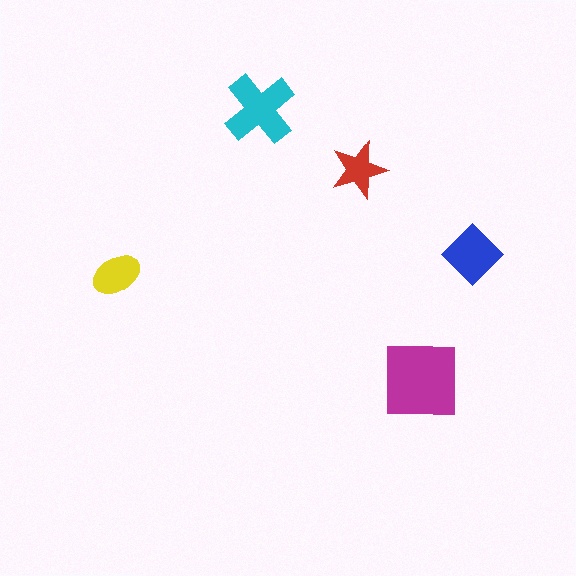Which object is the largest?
The magenta square.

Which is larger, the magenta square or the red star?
The magenta square.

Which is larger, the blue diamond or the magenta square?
The magenta square.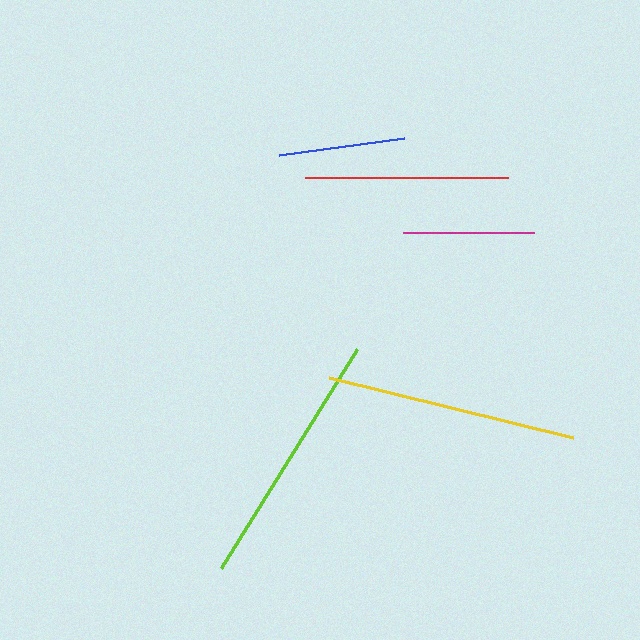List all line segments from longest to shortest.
From longest to shortest: lime, yellow, red, magenta, blue.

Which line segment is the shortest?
The blue line is the shortest at approximately 125 pixels.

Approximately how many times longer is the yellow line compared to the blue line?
The yellow line is approximately 2.0 times the length of the blue line.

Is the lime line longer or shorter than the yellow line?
The lime line is longer than the yellow line.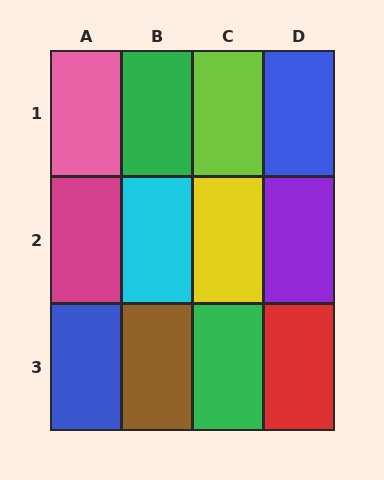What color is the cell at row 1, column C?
Lime.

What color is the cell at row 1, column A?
Pink.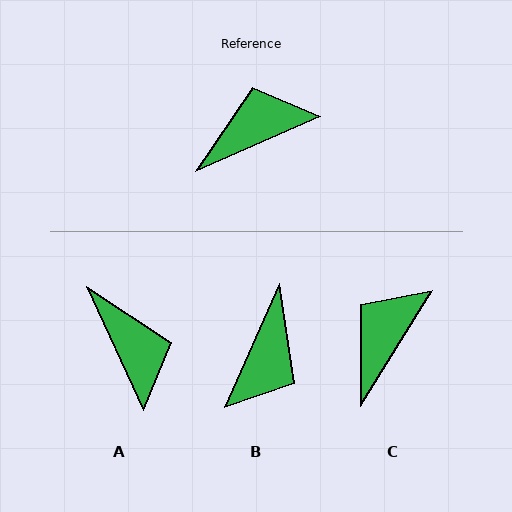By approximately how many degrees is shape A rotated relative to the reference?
Approximately 89 degrees clockwise.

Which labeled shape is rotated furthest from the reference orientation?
B, about 137 degrees away.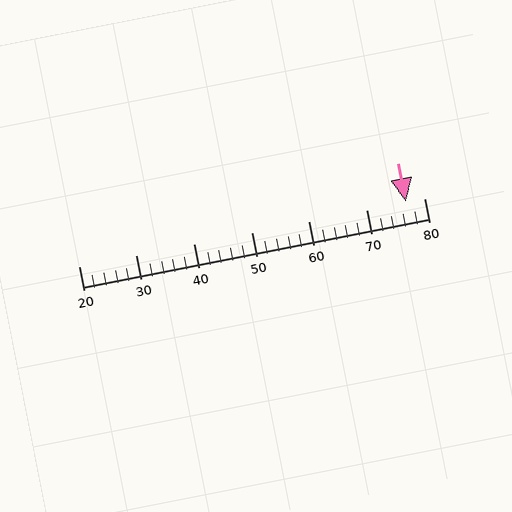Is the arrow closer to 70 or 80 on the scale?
The arrow is closer to 80.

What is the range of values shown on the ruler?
The ruler shows values from 20 to 80.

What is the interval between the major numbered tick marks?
The major tick marks are spaced 10 units apart.